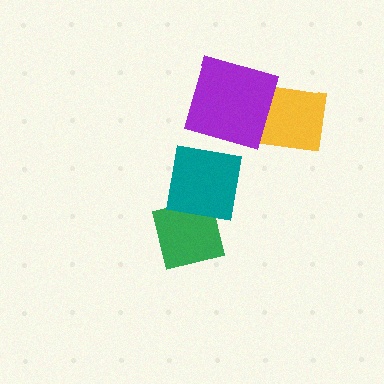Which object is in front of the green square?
The teal square is in front of the green square.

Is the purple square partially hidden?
No, no other shape covers it.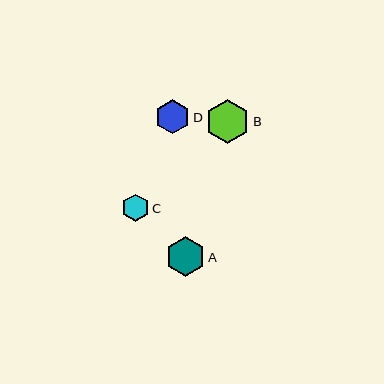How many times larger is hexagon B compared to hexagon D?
Hexagon B is approximately 1.3 times the size of hexagon D.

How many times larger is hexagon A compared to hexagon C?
Hexagon A is approximately 1.4 times the size of hexagon C.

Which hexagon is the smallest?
Hexagon C is the smallest with a size of approximately 27 pixels.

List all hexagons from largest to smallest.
From largest to smallest: B, A, D, C.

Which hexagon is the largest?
Hexagon B is the largest with a size of approximately 45 pixels.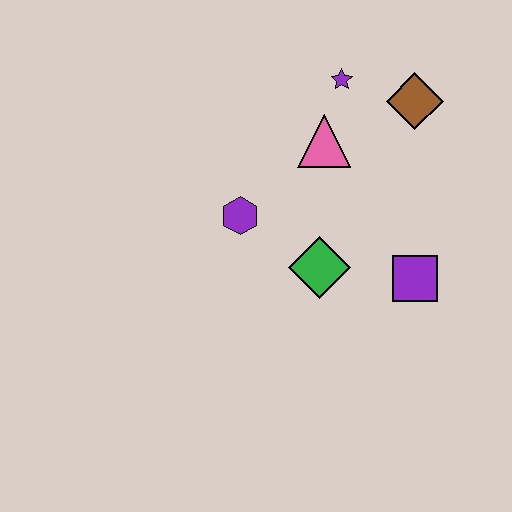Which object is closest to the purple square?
The green diamond is closest to the purple square.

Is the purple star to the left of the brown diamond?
Yes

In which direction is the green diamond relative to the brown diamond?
The green diamond is below the brown diamond.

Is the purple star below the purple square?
No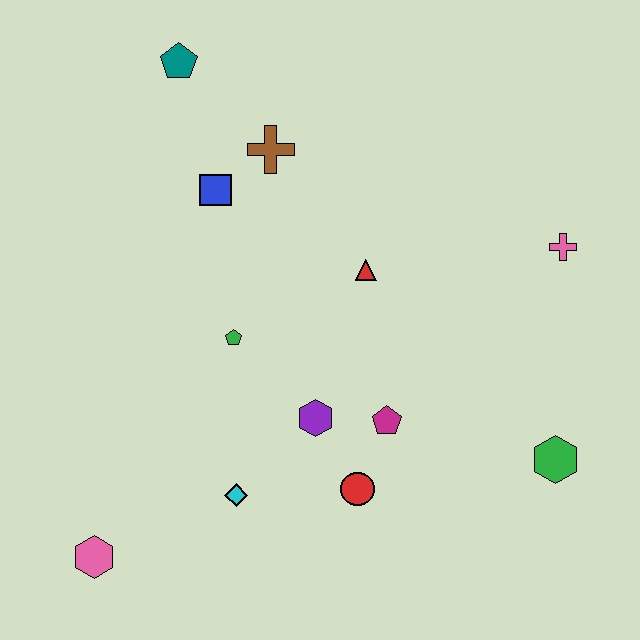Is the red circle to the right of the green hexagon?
No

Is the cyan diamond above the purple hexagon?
No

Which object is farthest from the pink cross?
The pink hexagon is farthest from the pink cross.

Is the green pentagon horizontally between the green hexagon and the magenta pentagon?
No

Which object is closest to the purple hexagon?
The magenta pentagon is closest to the purple hexagon.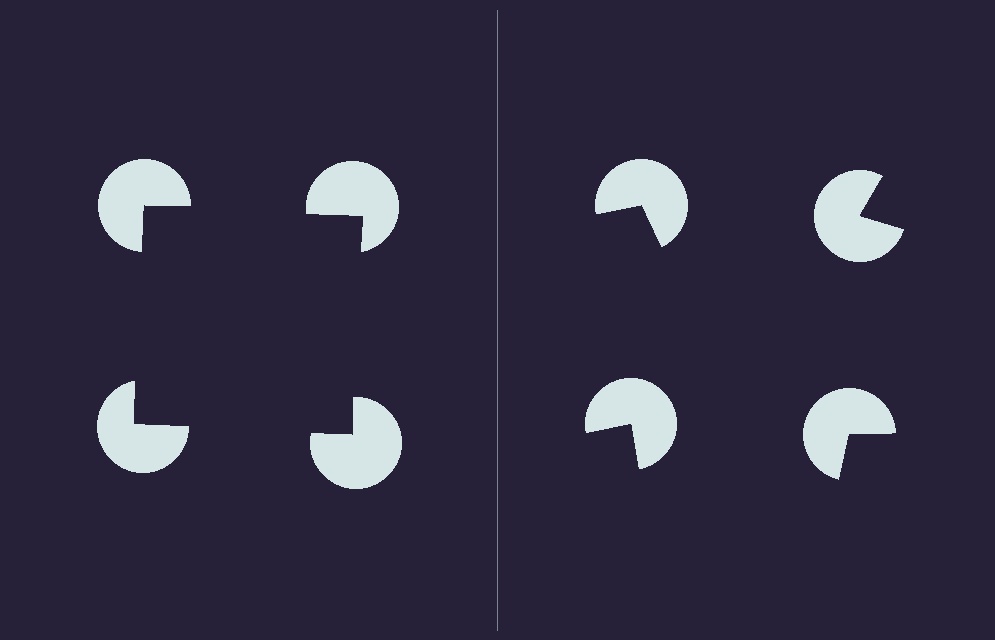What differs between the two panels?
The pac-man discs are positioned identically on both sides; only the wedge orientations differ. On the left they align to a square; on the right they are misaligned.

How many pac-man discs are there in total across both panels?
8 — 4 on each side.